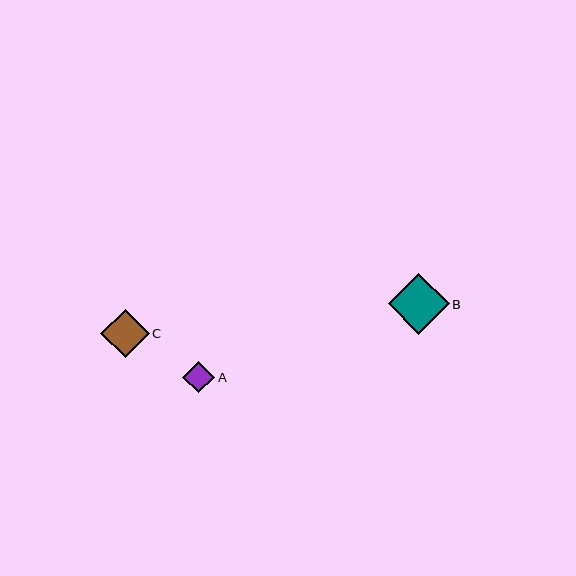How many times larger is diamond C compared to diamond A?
Diamond C is approximately 1.5 times the size of diamond A.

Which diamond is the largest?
Diamond B is the largest with a size of approximately 61 pixels.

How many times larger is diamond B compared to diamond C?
Diamond B is approximately 1.3 times the size of diamond C.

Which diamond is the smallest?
Diamond A is the smallest with a size of approximately 32 pixels.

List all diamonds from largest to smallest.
From largest to smallest: B, C, A.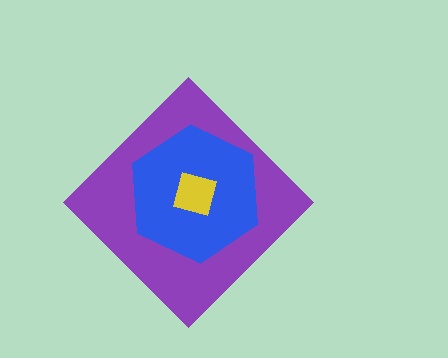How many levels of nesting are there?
3.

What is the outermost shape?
The purple diamond.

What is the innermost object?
The yellow square.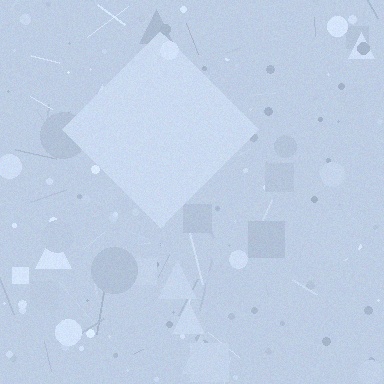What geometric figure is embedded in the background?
A diamond is embedded in the background.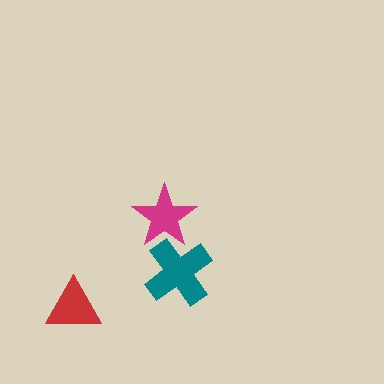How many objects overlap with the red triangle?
0 objects overlap with the red triangle.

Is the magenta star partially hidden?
No, no other shape covers it.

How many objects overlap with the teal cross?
1 object overlaps with the teal cross.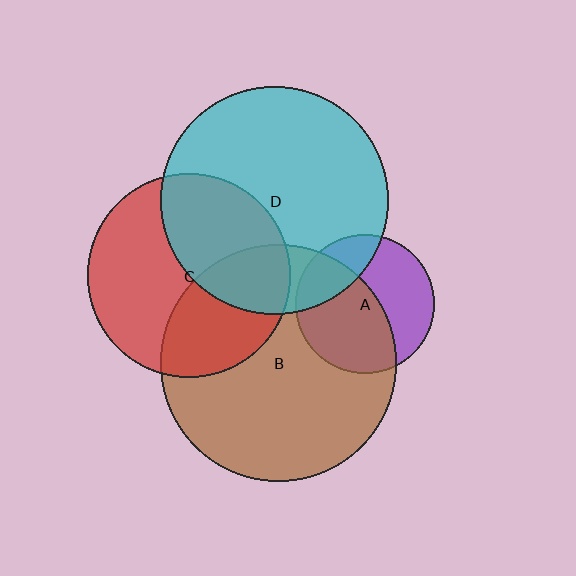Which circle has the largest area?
Circle B (brown).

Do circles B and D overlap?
Yes.